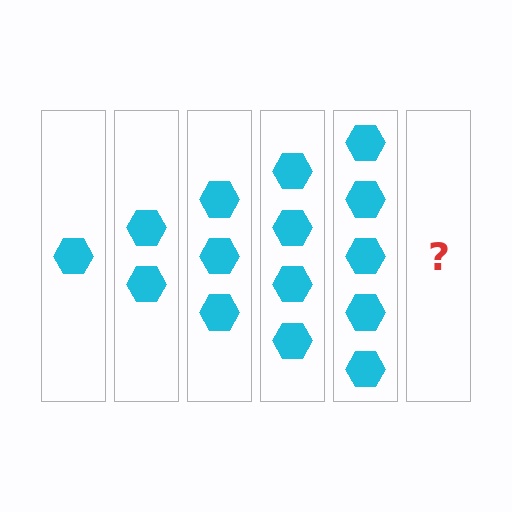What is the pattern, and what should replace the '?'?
The pattern is that each step adds one more hexagon. The '?' should be 6 hexagons.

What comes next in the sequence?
The next element should be 6 hexagons.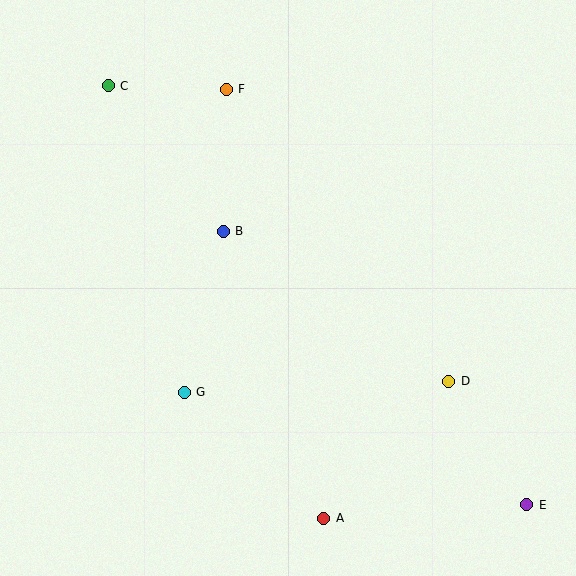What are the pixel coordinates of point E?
Point E is at (527, 505).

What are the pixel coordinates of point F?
Point F is at (226, 89).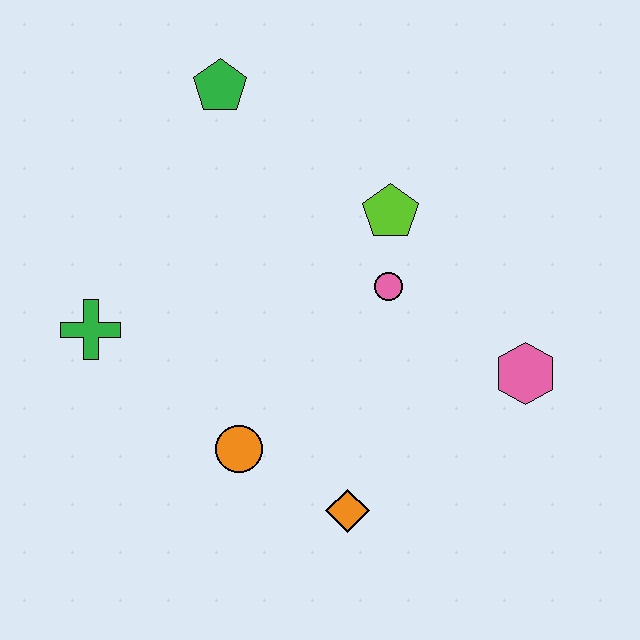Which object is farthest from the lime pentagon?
The green cross is farthest from the lime pentagon.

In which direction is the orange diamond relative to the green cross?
The orange diamond is to the right of the green cross.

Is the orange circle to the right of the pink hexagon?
No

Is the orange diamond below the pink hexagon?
Yes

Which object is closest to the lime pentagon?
The pink circle is closest to the lime pentagon.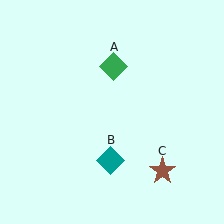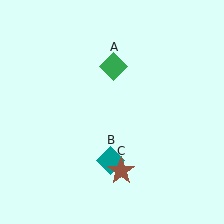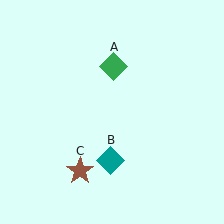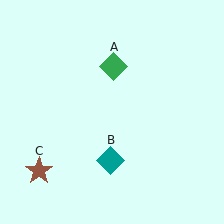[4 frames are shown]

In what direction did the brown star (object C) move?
The brown star (object C) moved left.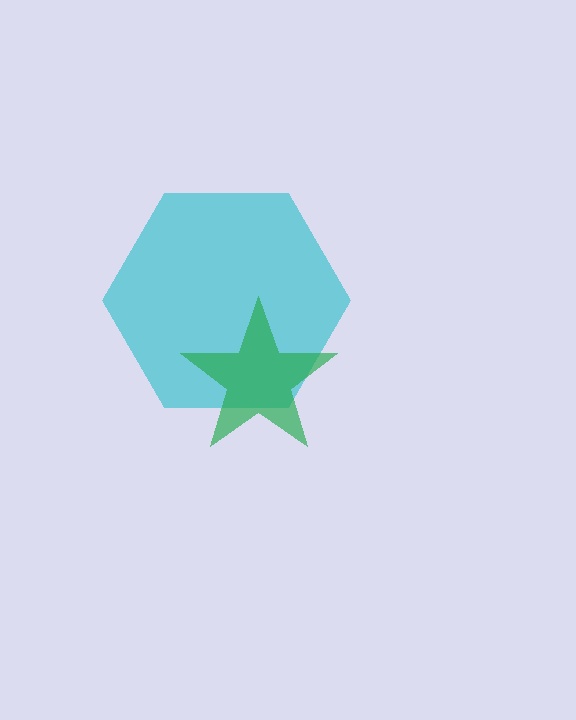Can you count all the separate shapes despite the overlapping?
Yes, there are 2 separate shapes.